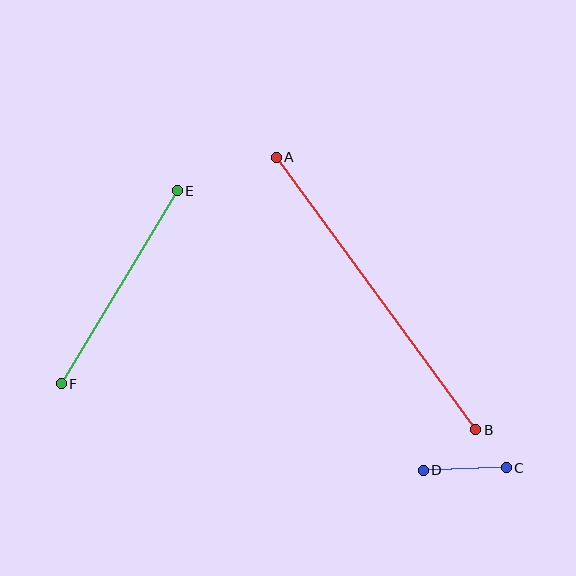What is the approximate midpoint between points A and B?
The midpoint is at approximately (376, 293) pixels.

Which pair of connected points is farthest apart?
Points A and B are farthest apart.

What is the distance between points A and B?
The distance is approximately 338 pixels.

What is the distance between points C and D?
The distance is approximately 83 pixels.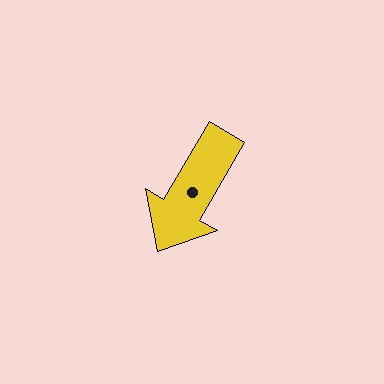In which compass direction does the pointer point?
Southwest.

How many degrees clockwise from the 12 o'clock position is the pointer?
Approximately 210 degrees.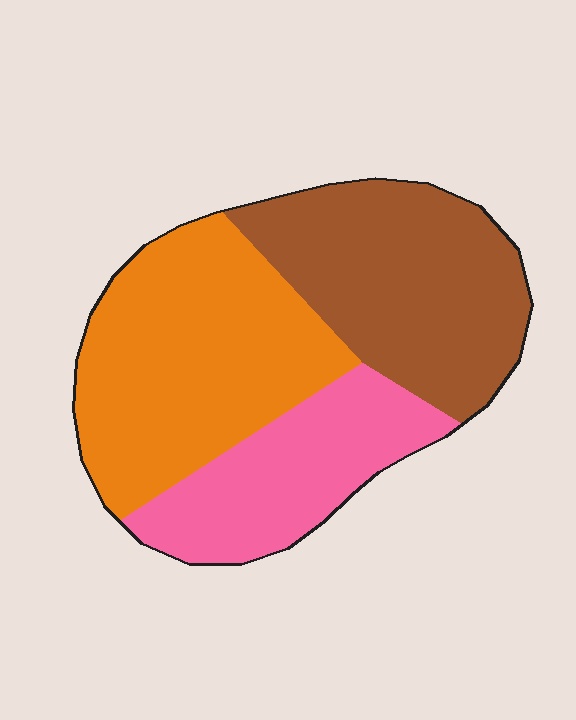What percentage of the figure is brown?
Brown covers around 35% of the figure.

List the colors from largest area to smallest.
From largest to smallest: orange, brown, pink.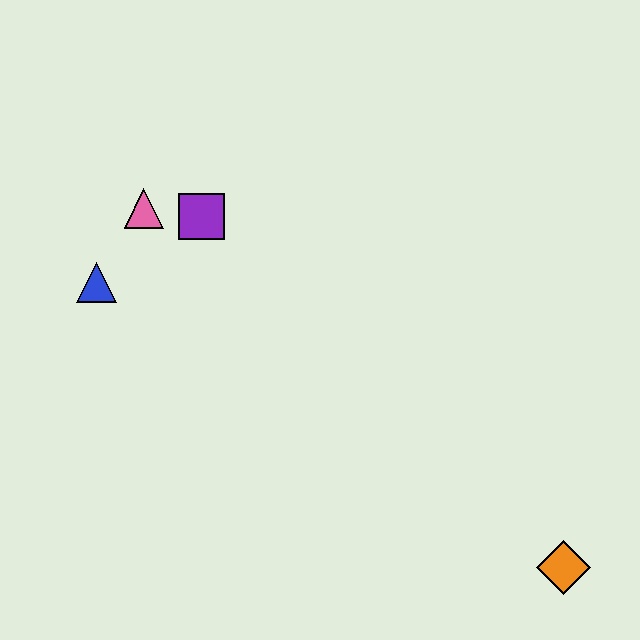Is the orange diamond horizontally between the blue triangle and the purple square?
No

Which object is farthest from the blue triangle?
The orange diamond is farthest from the blue triangle.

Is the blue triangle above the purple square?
No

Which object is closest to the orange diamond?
The purple square is closest to the orange diamond.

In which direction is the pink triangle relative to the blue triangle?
The pink triangle is above the blue triangle.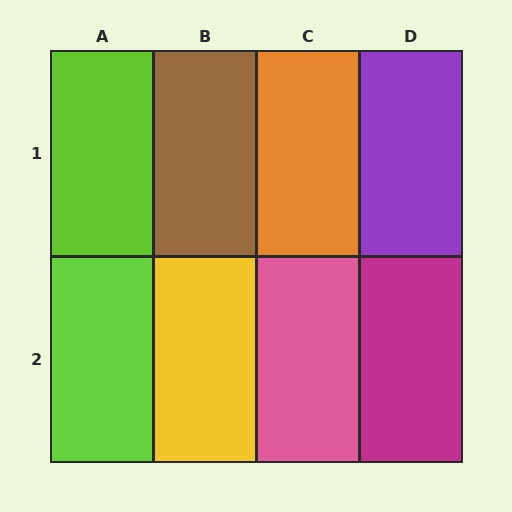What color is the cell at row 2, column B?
Yellow.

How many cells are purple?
1 cell is purple.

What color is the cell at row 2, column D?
Magenta.